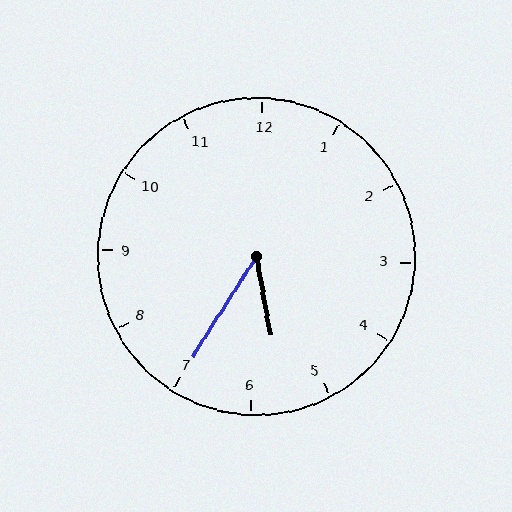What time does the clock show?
5:35.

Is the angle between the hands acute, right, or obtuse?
It is acute.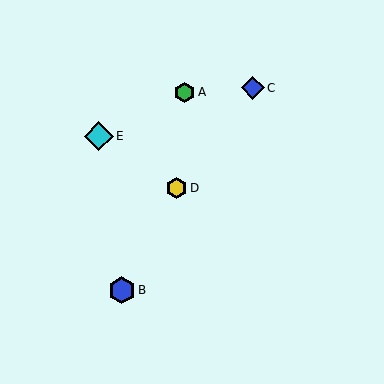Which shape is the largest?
The cyan diamond (labeled E) is the largest.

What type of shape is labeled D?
Shape D is a yellow hexagon.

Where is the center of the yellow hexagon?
The center of the yellow hexagon is at (176, 188).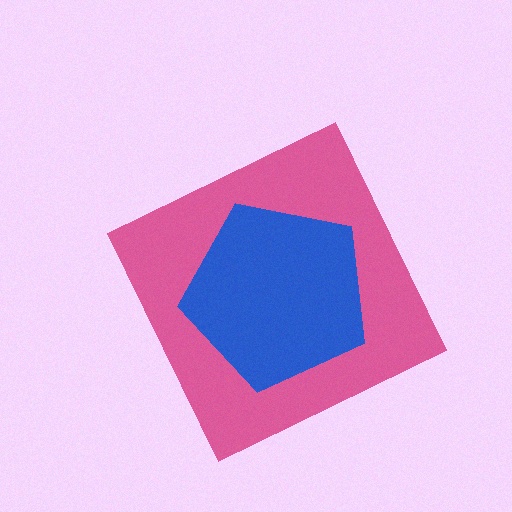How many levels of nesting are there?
2.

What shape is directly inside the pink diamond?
The blue pentagon.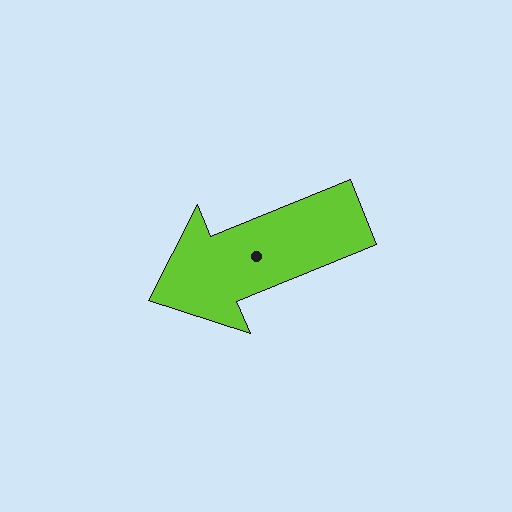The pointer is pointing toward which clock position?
Roughly 8 o'clock.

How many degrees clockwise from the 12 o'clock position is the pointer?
Approximately 248 degrees.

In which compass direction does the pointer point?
West.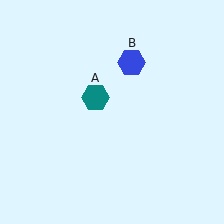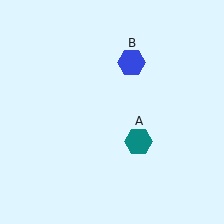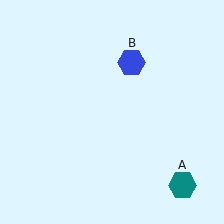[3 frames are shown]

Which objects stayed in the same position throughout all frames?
Blue hexagon (object B) remained stationary.